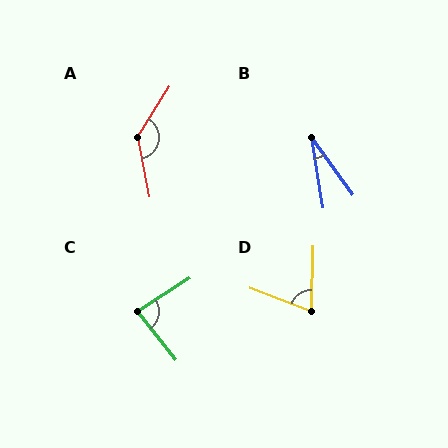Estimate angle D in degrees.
Approximately 71 degrees.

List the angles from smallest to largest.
B (26°), D (71°), C (84°), A (136°).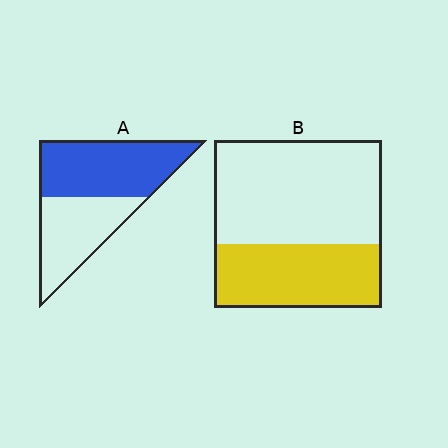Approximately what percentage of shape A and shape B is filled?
A is approximately 55% and B is approximately 40%.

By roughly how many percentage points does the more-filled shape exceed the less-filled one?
By roughly 20 percentage points (A over B).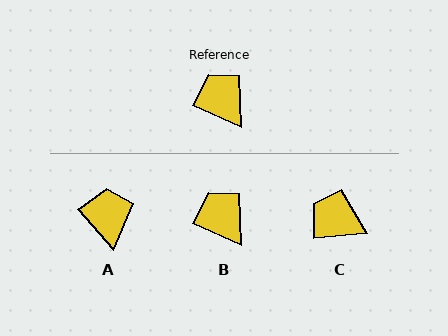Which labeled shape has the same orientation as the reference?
B.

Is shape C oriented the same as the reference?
No, it is off by about 29 degrees.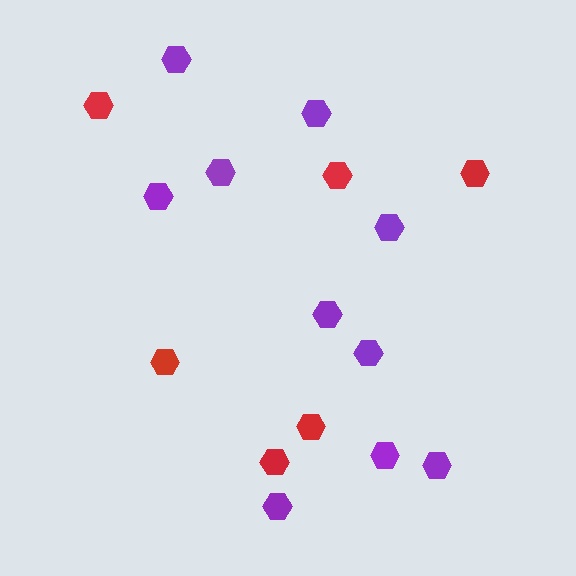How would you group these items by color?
There are 2 groups: one group of red hexagons (6) and one group of purple hexagons (10).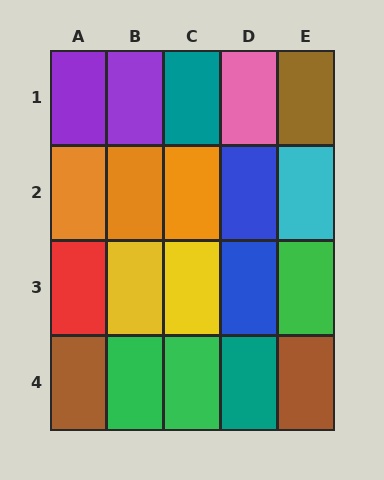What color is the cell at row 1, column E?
Brown.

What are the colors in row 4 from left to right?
Brown, green, green, teal, brown.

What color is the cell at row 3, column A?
Red.